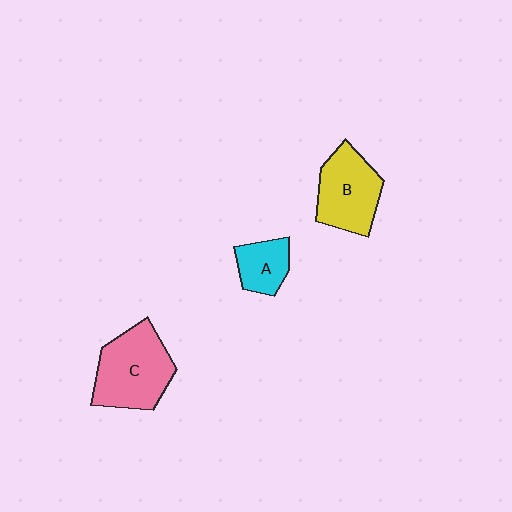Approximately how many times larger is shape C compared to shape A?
Approximately 2.2 times.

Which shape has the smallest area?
Shape A (cyan).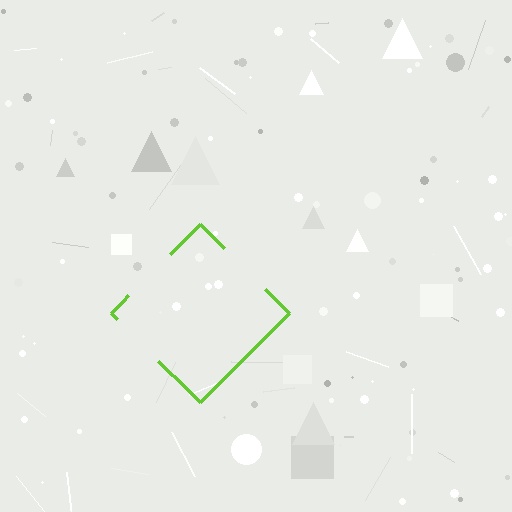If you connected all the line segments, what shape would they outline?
They would outline a diamond.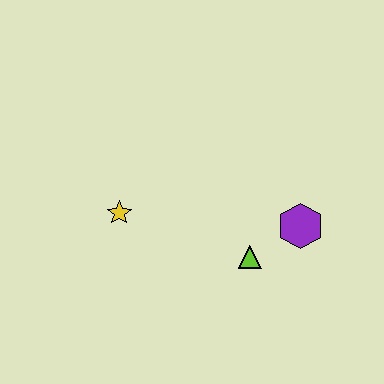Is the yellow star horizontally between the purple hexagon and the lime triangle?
No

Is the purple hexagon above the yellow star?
No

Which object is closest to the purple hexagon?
The lime triangle is closest to the purple hexagon.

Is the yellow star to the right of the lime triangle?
No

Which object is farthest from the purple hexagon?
The yellow star is farthest from the purple hexagon.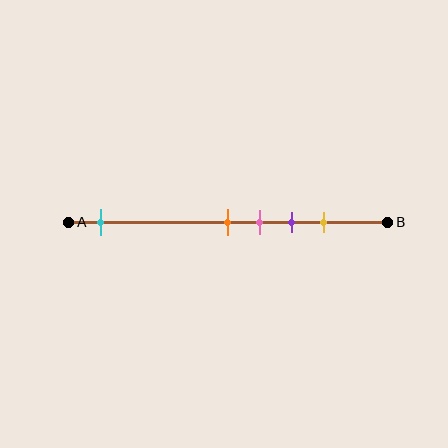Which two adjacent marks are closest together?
The orange and pink marks are the closest adjacent pair.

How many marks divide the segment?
There are 5 marks dividing the segment.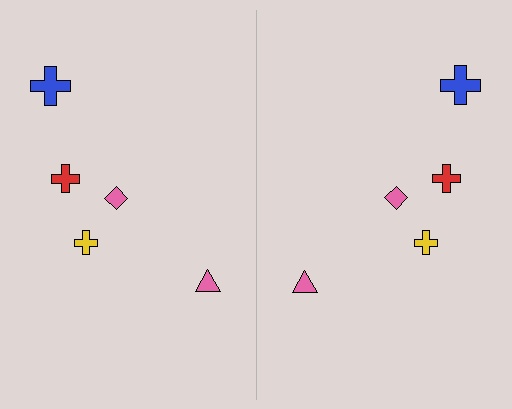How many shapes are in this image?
There are 10 shapes in this image.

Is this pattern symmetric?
Yes, this pattern has bilateral (reflection) symmetry.